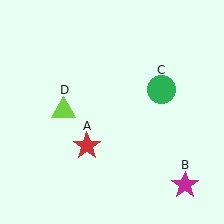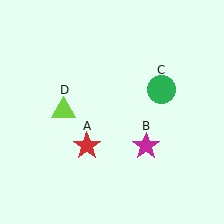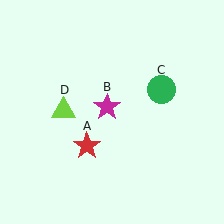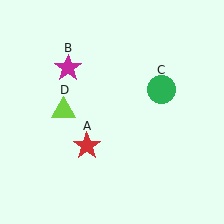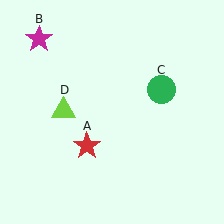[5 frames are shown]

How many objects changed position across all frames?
1 object changed position: magenta star (object B).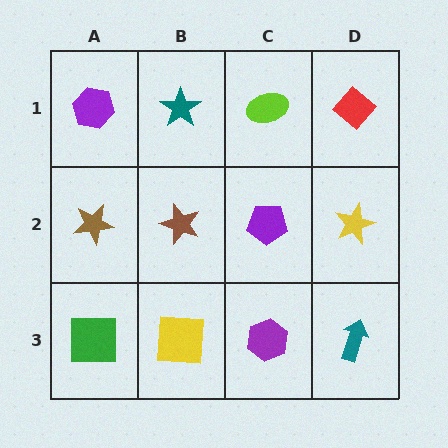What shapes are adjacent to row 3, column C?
A purple pentagon (row 2, column C), a yellow square (row 3, column B), a teal arrow (row 3, column D).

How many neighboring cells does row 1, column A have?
2.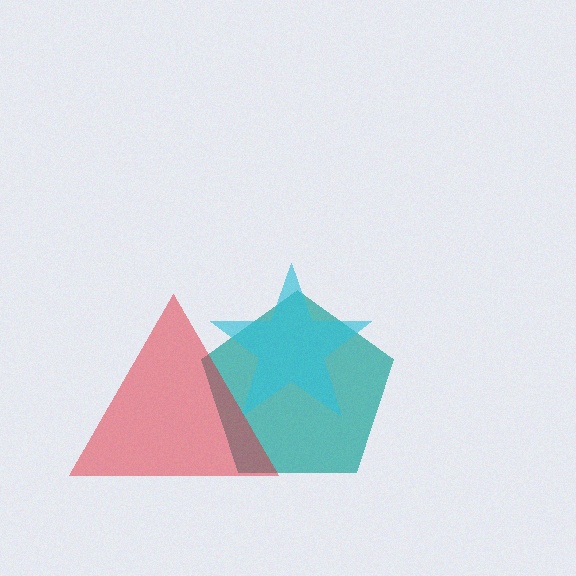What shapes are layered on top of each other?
The layered shapes are: a teal pentagon, a cyan star, a red triangle.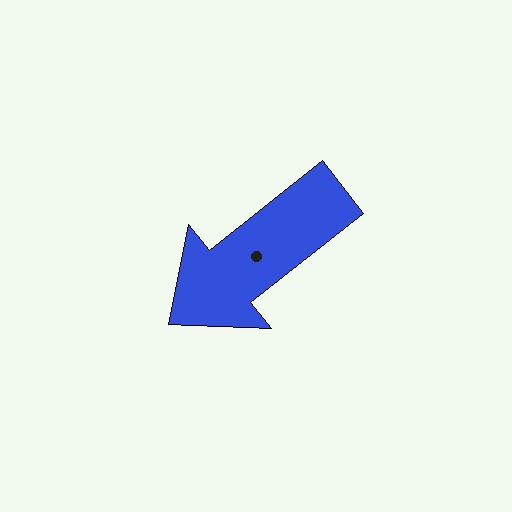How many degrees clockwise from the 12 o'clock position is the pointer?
Approximately 232 degrees.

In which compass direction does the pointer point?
Southwest.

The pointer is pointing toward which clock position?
Roughly 8 o'clock.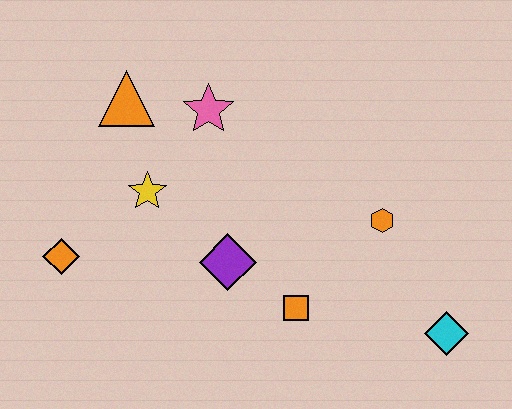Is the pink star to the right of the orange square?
No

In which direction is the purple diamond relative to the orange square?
The purple diamond is to the left of the orange square.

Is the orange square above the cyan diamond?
Yes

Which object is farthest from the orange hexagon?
The orange diamond is farthest from the orange hexagon.